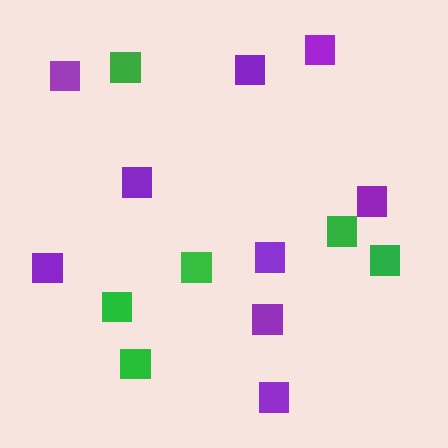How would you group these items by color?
There are 2 groups: one group of purple squares (9) and one group of green squares (6).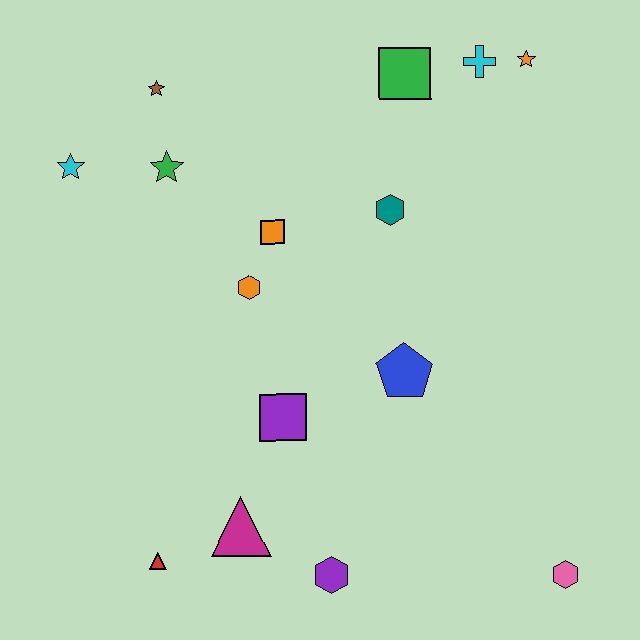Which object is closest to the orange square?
The orange hexagon is closest to the orange square.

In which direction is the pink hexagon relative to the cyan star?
The pink hexagon is to the right of the cyan star.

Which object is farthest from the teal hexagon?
The red triangle is farthest from the teal hexagon.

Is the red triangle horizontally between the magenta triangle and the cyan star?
Yes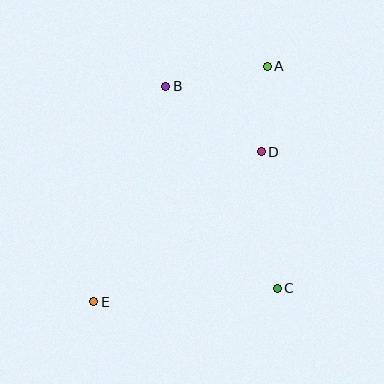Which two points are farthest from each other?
Points A and E are farthest from each other.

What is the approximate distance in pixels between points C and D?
The distance between C and D is approximately 138 pixels.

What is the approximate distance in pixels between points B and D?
The distance between B and D is approximately 116 pixels.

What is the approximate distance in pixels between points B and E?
The distance between B and E is approximately 227 pixels.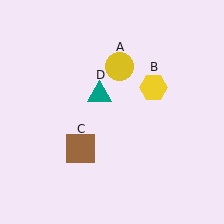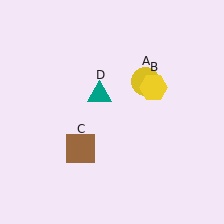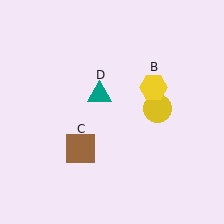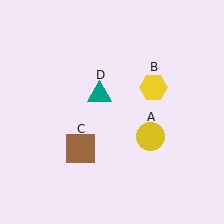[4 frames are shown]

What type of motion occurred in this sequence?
The yellow circle (object A) rotated clockwise around the center of the scene.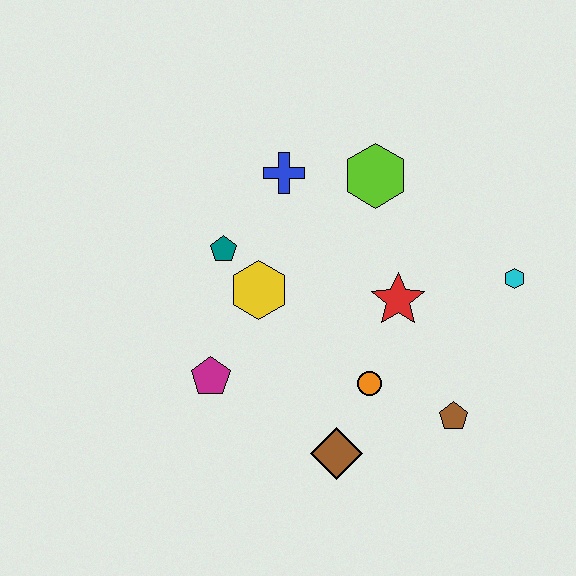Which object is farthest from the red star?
The magenta pentagon is farthest from the red star.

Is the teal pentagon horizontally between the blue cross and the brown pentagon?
No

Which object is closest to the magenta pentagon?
The yellow hexagon is closest to the magenta pentagon.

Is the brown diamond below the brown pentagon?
Yes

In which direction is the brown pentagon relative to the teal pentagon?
The brown pentagon is to the right of the teal pentagon.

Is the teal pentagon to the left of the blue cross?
Yes